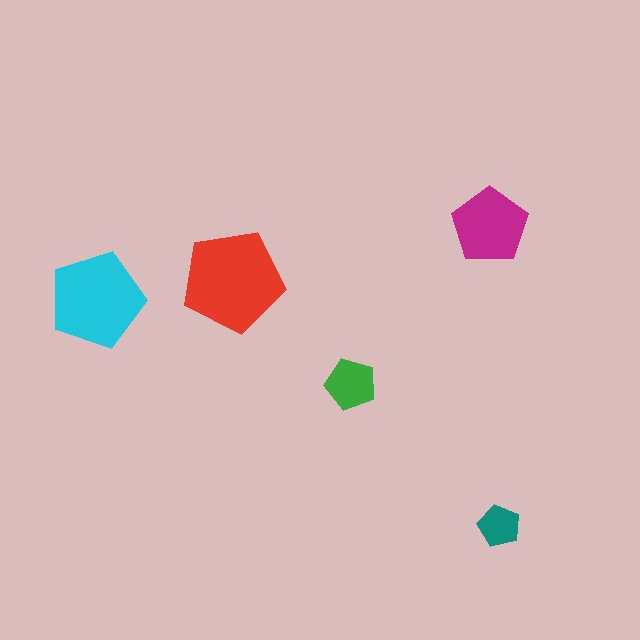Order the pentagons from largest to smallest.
the red one, the cyan one, the magenta one, the green one, the teal one.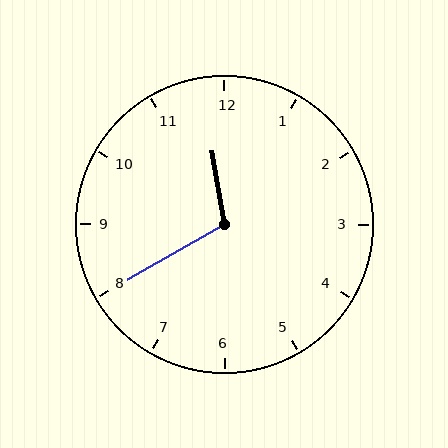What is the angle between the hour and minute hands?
Approximately 110 degrees.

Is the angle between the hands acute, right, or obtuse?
It is obtuse.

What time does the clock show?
11:40.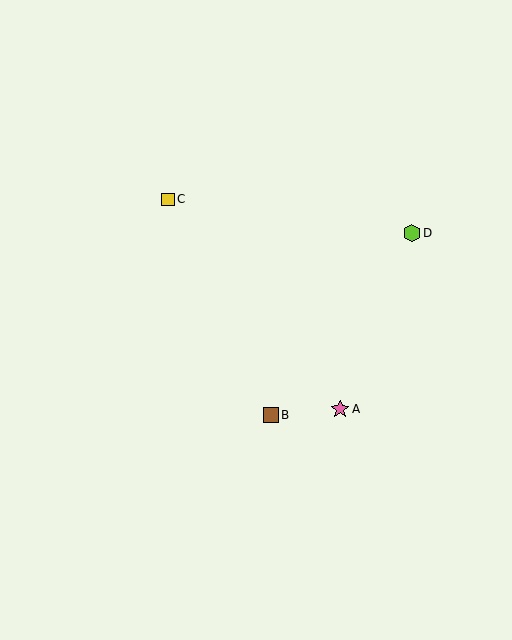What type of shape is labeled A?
Shape A is a pink star.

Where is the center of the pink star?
The center of the pink star is at (340, 409).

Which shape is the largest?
The pink star (labeled A) is the largest.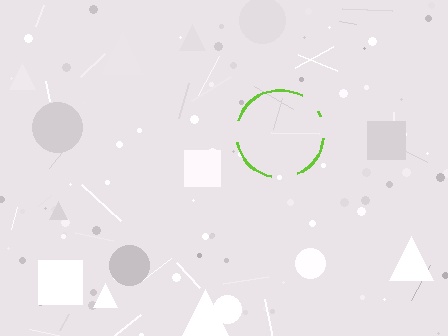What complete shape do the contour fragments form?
The contour fragments form a circle.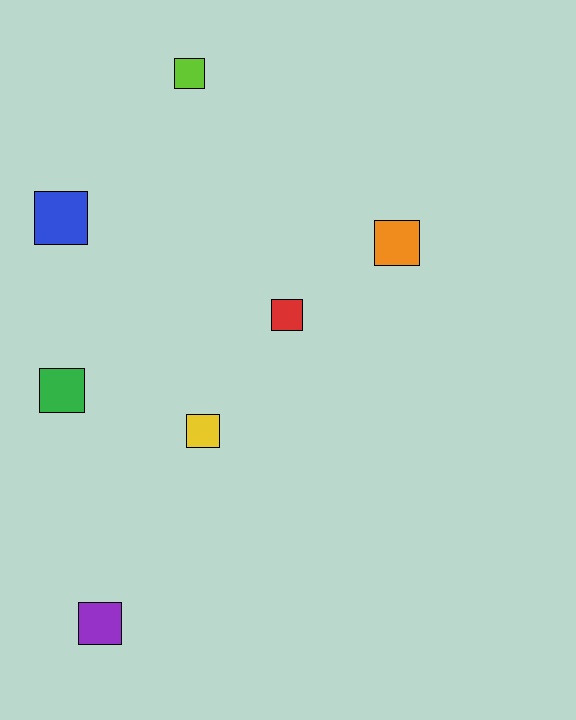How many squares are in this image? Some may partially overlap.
There are 7 squares.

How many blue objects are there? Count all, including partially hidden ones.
There is 1 blue object.